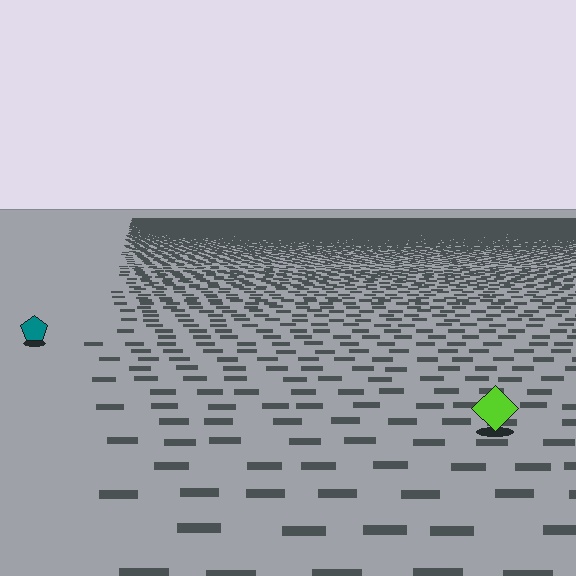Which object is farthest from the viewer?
The teal pentagon is farthest from the viewer. It appears smaller and the ground texture around it is denser.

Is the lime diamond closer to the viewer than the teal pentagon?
Yes. The lime diamond is closer — you can tell from the texture gradient: the ground texture is coarser near it.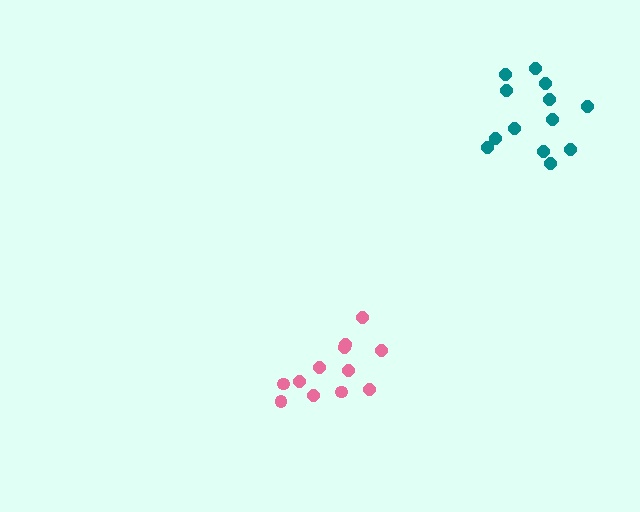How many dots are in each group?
Group 1: 12 dots, Group 2: 13 dots (25 total).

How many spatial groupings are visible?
There are 2 spatial groupings.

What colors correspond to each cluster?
The clusters are colored: pink, teal.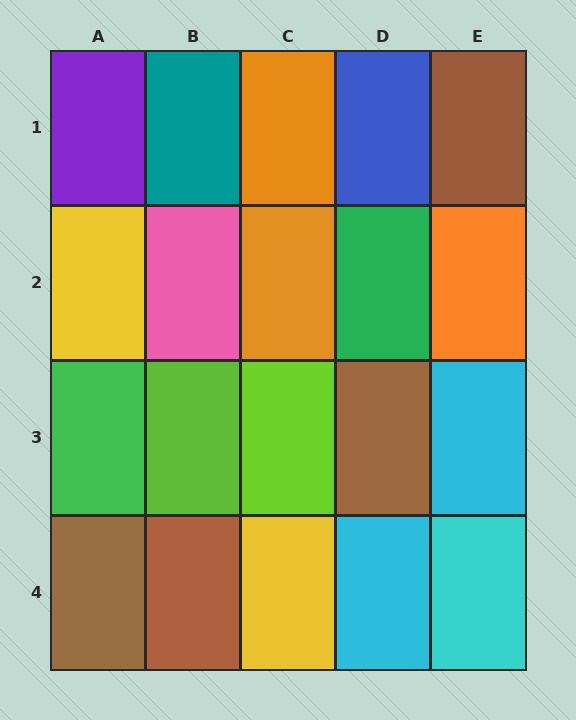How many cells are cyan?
3 cells are cyan.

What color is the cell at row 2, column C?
Orange.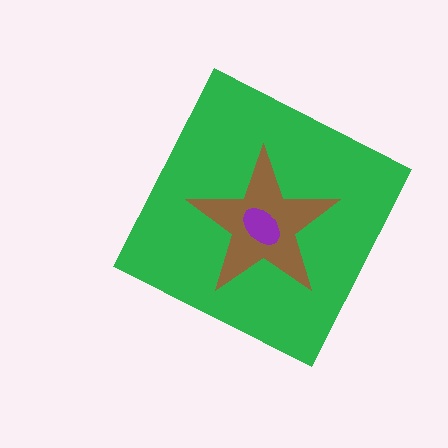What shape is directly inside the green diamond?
The brown star.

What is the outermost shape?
The green diamond.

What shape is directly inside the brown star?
The purple ellipse.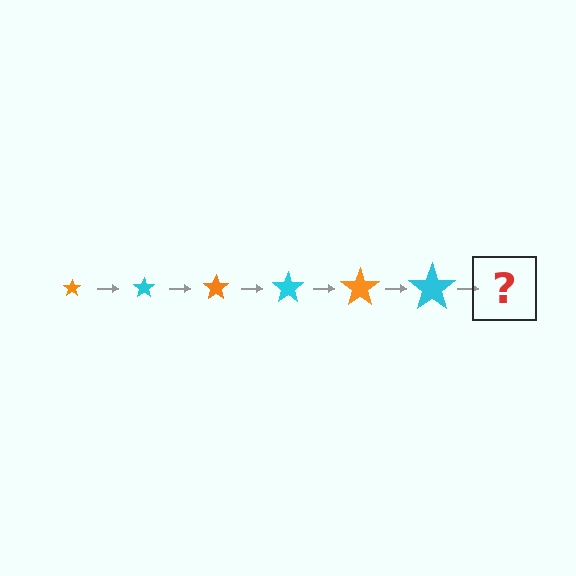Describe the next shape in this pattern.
It should be an orange star, larger than the previous one.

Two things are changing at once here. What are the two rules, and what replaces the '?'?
The two rules are that the star grows larger each step and the color cycles through orange and cyan. The '?' should be an orange star, larger than the previous one.